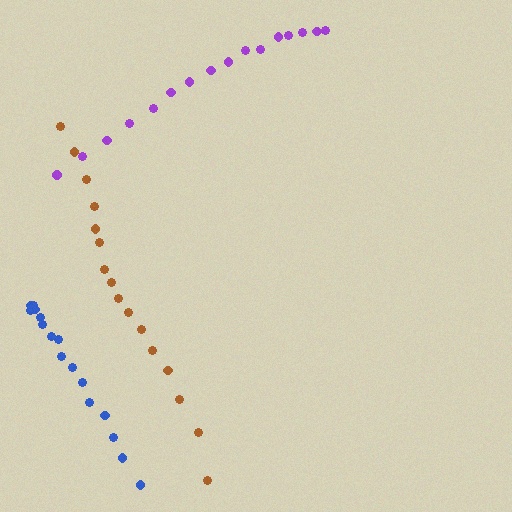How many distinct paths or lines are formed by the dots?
There are 3 distinct paths.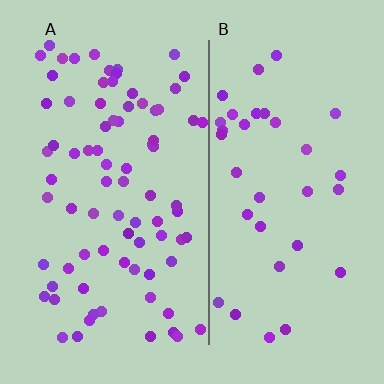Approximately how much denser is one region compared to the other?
Approximately 2.3× — region A over region B.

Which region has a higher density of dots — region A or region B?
A (the left).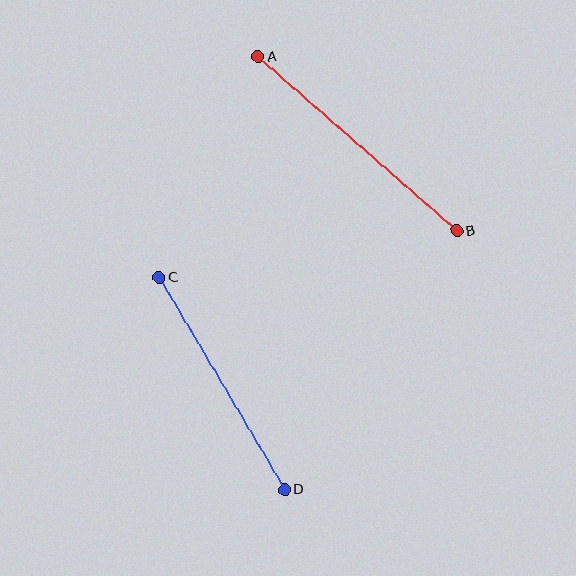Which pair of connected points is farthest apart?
Points A and B are farthest apart.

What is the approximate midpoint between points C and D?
The midpoint is at approximately (222, 384) pixels.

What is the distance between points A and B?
The distance is approximately 264 pixels.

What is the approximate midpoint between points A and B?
The midpoint is at approximately (357, 144) pixels.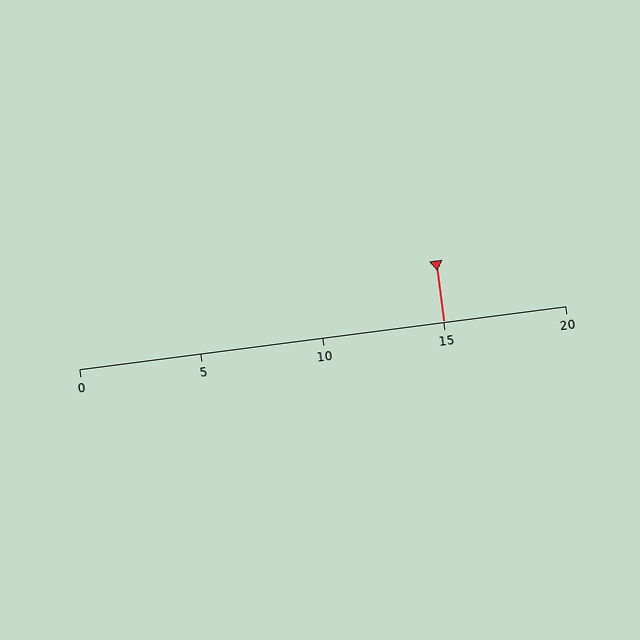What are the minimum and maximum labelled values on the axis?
The axis runs from 0 to 20.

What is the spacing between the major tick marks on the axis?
The major ticks are spaced 5 apart.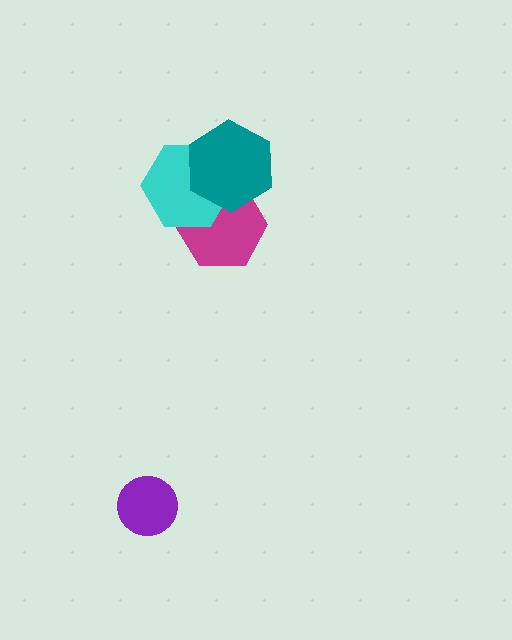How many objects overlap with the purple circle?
0 objects overlap with the purple circle.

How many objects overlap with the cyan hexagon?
2 objects overlap with the cyan hexagon.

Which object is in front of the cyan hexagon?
The teal hexagon is in front of the cyan hexagon.